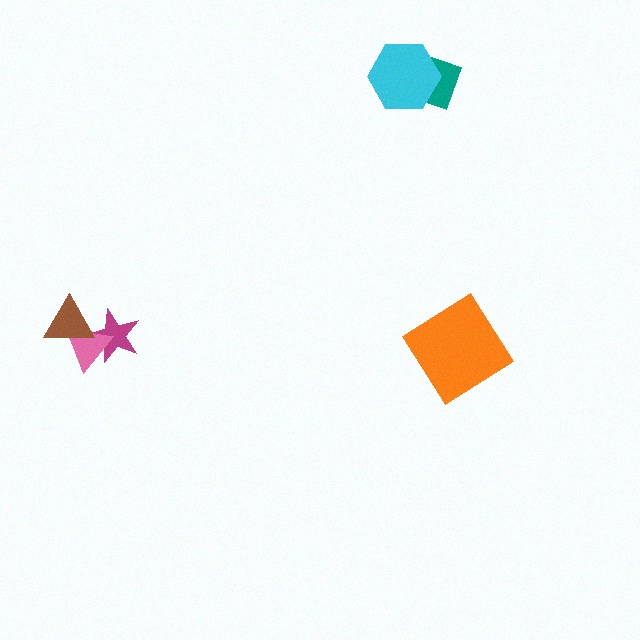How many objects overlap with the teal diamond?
1 object overlaps with the teal diamond.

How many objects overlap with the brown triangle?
2 objects overlap with the brown triangle.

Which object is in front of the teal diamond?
The cyan hexagon is in front of the teal diamond.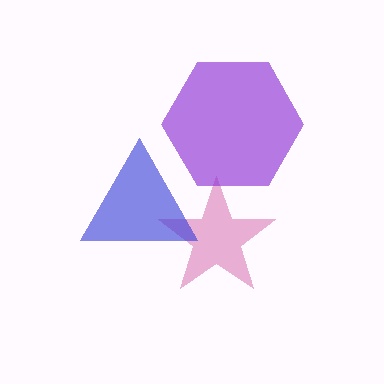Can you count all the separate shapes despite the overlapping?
Yes, there are 3 separate shapes.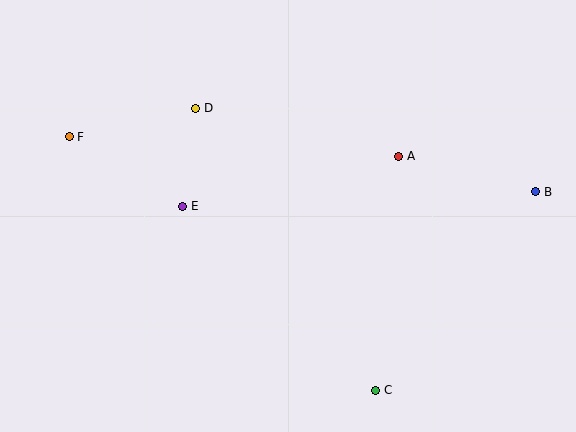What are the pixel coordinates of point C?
Point C is at (376, 390).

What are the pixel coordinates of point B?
Point B is at (536, 192).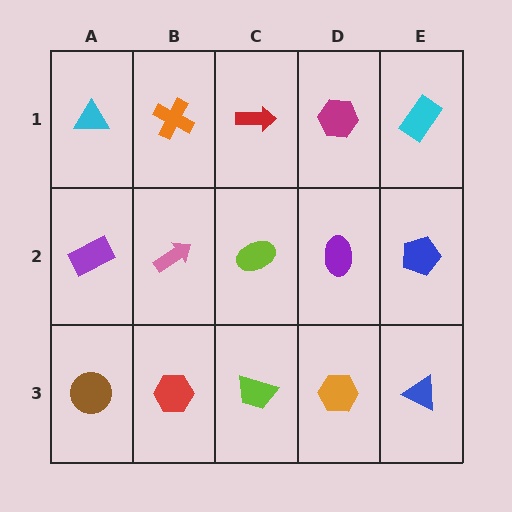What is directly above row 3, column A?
A purple rectangle.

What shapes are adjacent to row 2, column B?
An orange cross (row 1, column B), a red hexagon (row 3, column B), a purple rectangle (row 2, column A), a lime ellipse (row 2, column C).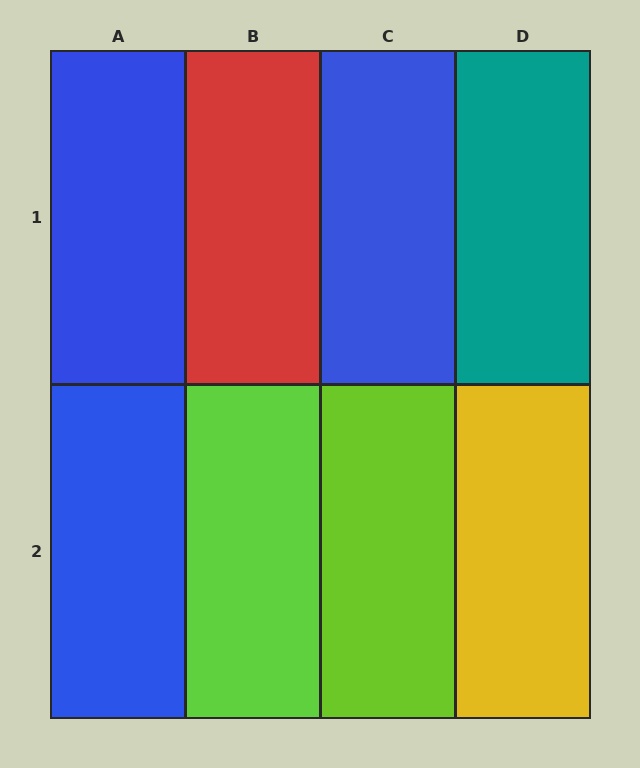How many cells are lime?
2 cells are lime.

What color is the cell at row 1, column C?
Blue.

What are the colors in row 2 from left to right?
Blue, lime, lime, yellow.